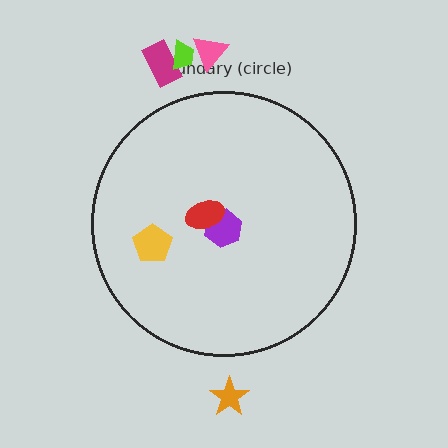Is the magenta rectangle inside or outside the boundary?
Outside.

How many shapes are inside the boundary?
3 inside, 4 outside.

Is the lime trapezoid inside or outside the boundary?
Outside.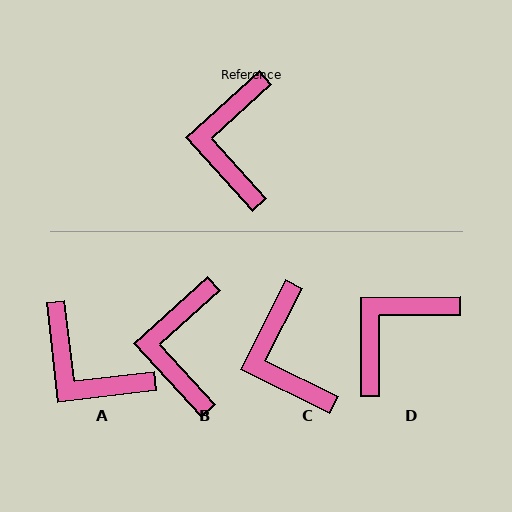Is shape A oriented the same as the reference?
No, it is off by about 54 degrees.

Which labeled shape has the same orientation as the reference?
B.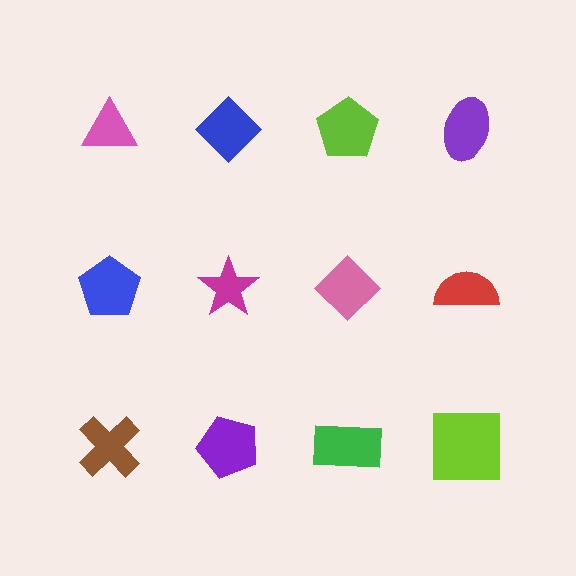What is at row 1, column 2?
A blue diamond.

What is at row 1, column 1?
A pink triangle.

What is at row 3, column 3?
A green rectangle.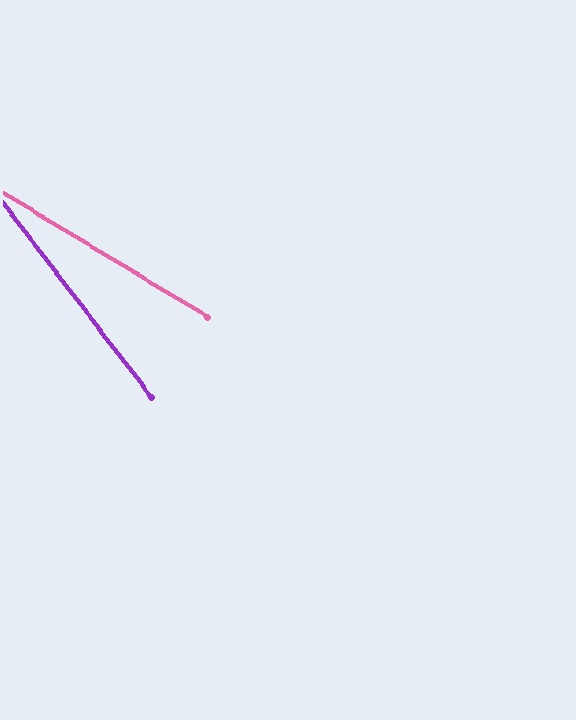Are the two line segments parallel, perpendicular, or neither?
Neither parallel nor perpendicular — they differ by about 21°.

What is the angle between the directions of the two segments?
Approximately 21 degrees.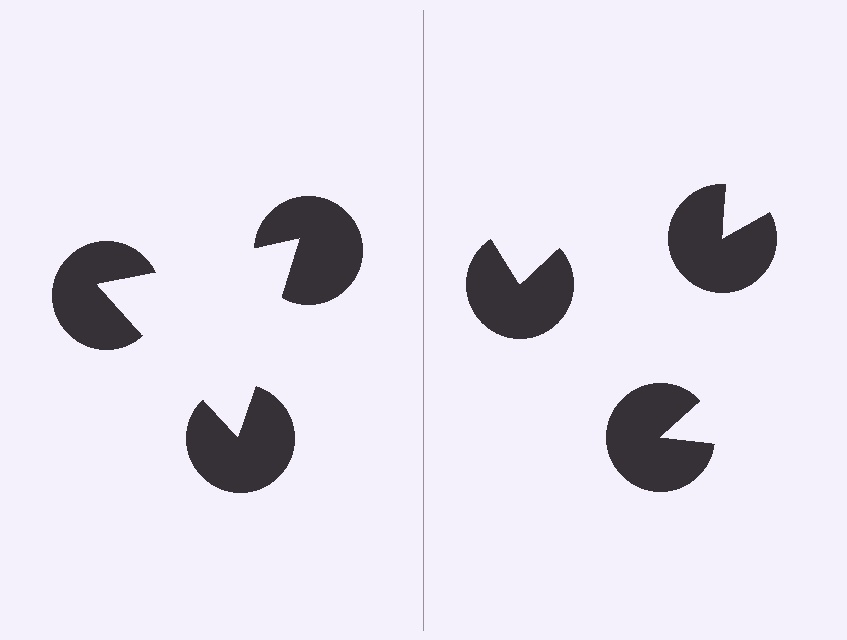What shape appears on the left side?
An illusory triangle.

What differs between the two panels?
The pac-man discs are positioned identically on both sides; only the wedge orientations differ. On the left they align to a triangle; on the right they are misaligned.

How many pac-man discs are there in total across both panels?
6 — 3 on each side.